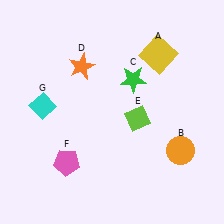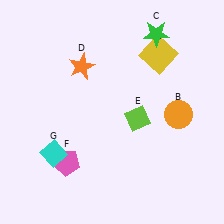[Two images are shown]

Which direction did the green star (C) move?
The green star (C) moved up.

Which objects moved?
The objects that moved are: the orange circle (B), the green star (C), the cyan diamond (G).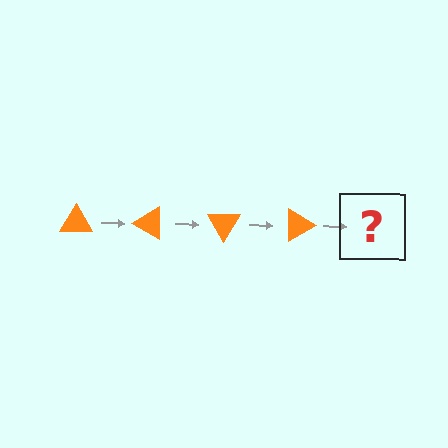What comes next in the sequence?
The next element should be an orange triangle rotated 120 degrees.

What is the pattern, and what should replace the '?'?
The pattern is that the triangle rotates 30 degrees each step. The '?' should be an orange triangle rotated 120 degrees.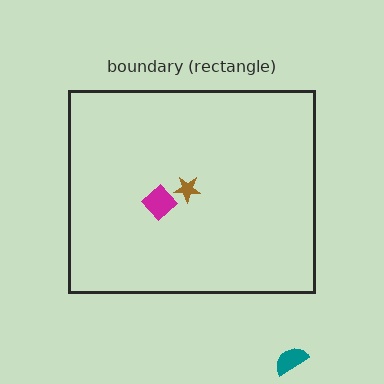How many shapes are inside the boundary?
2 inside, 1 outside.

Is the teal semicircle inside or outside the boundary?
Outside.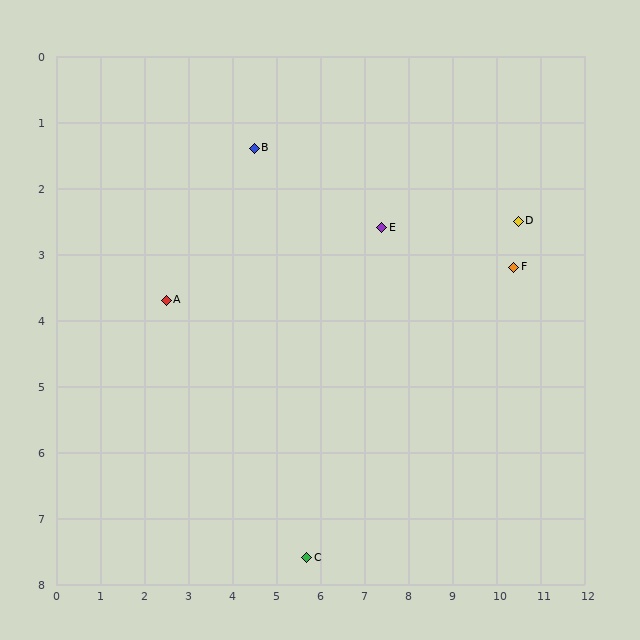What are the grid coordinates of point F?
Point F is at approximately (10.4, 3.2).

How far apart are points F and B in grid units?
Points F and B are about 6.2 grid units apart.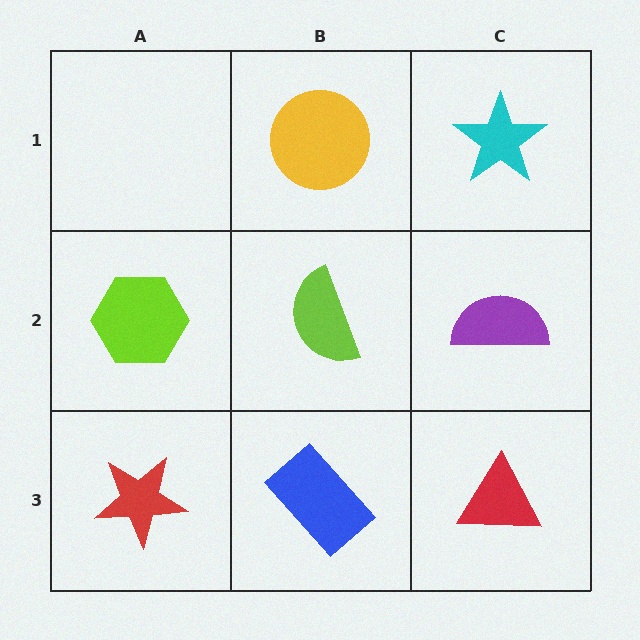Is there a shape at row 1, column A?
No, that cell is empty.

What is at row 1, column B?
A yellow circle.